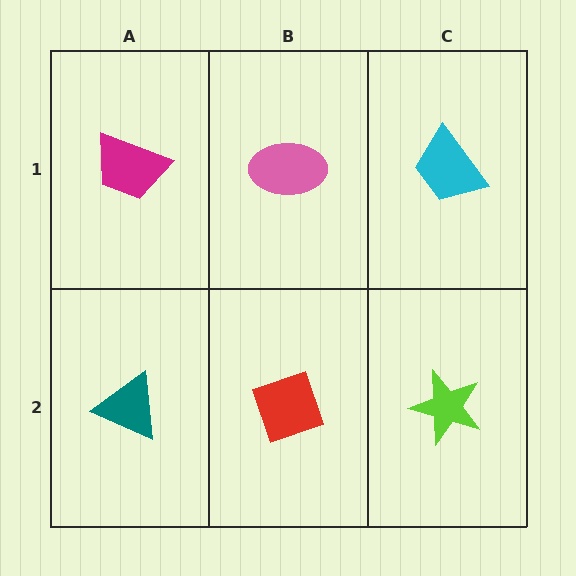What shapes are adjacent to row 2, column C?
A cyan trapezoid (row 1, column C), a red diamond (row 2, column B).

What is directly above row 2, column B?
A pink ellipse.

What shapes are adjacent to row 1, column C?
A lime star (row 2, column C), a pink ellipse (row 1, column B).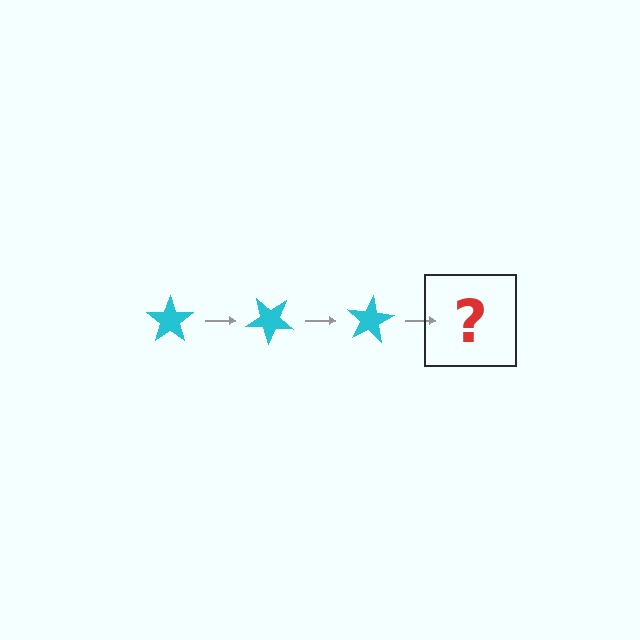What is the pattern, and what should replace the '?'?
The pattern is that the star rotates 40 degrees each step. The '?' should be a cyan star rotated 120 degrees.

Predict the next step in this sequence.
The next step is a cyan star rotated 120 degrees.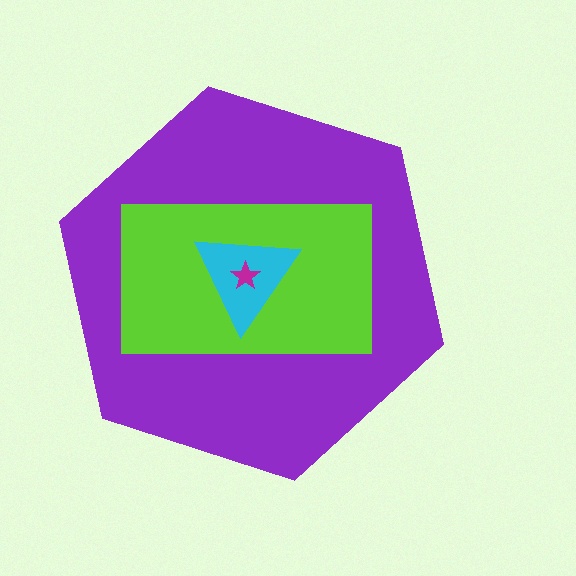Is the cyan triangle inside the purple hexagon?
Yes.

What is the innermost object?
The magenta star.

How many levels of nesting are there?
4.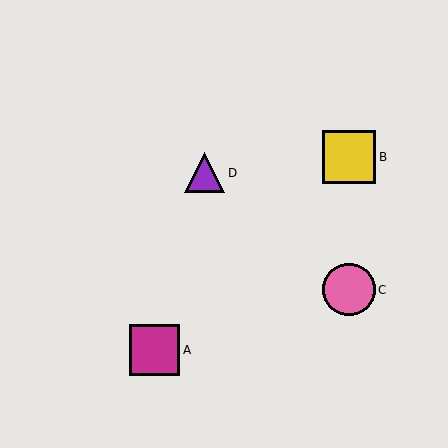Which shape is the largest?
The yellow square (labeled B) is the largest.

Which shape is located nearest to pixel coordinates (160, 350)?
The magenta square (labeled A) at (154, 350) is nearest to that location.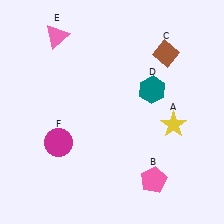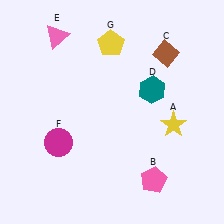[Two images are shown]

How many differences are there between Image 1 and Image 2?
There is 1 difference between the two images.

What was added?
A yellow pentagon (G) was added in Image 2.